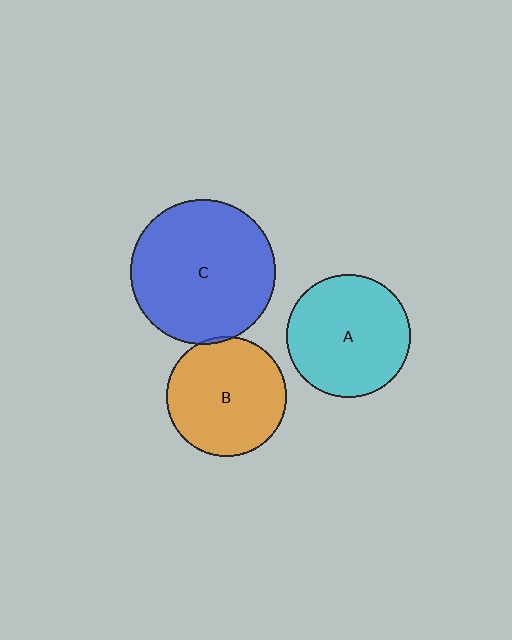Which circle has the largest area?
Circle C (blue).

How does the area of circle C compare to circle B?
Approximately 1.5 times.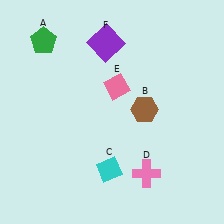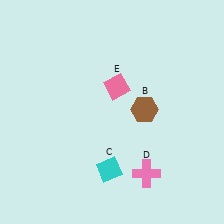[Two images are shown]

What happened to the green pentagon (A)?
The green pentagon (A) was removed in Image 2. It was in the top-left area of Image 1.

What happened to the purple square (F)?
The purple square (F) was removed in Image 2. It was in the top-left area of Image 1.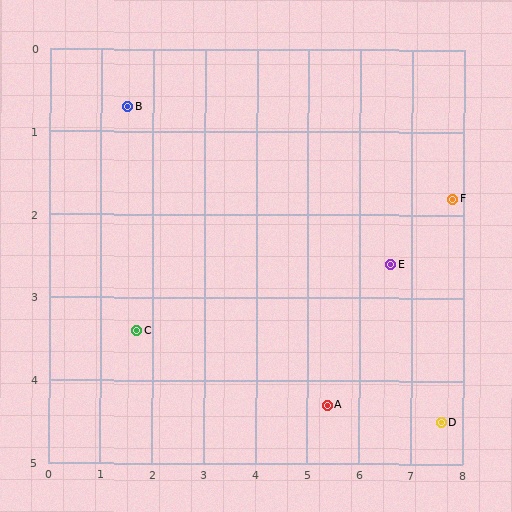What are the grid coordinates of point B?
Point B is at approximately (1.5, 0.7).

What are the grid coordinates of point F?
Point F is at approximately (7.8, 1.8).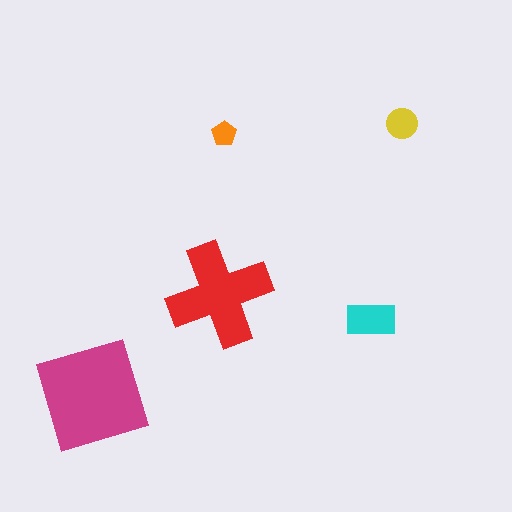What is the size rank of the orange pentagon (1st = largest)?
5th.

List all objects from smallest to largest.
The orange pentagon, the yellow circle, the cyan rectangle, the red cross, the magenta square.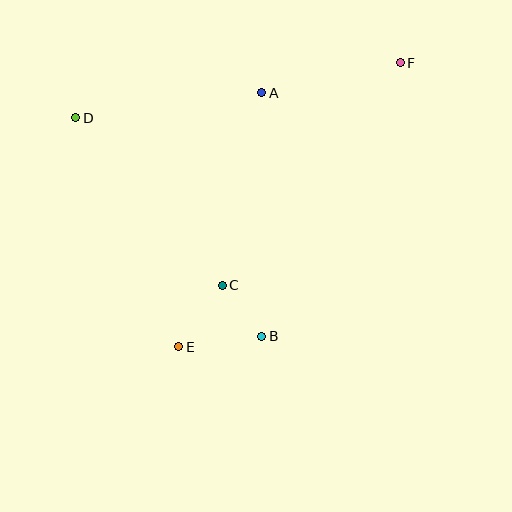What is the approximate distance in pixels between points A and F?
The distance between A and F is approximately 142 pixels.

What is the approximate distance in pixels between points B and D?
The distance between B and D is approximately 287 pixels.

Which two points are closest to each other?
Points B and C are closest to each other.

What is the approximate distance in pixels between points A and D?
The distance between A and D is approximately 188 pixels.